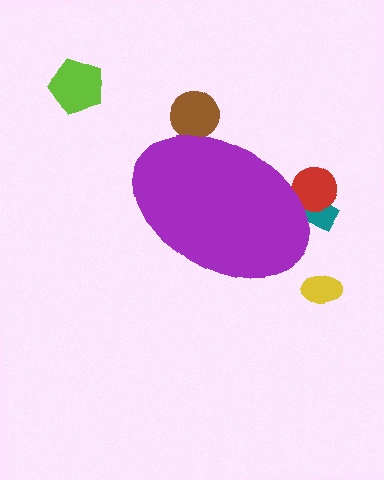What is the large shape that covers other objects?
A purple ellipse.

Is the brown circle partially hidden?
Yes, the brown circle is partially hidden behind the purple ellipse.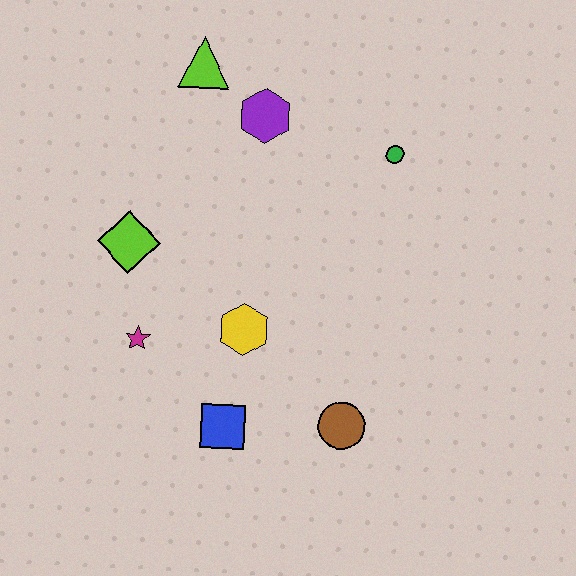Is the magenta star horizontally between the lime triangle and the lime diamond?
Yes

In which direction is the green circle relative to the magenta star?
The green circle is to the right of the magenta star.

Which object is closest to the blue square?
The yellow hexagon is closest to the blue square.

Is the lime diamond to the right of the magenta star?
No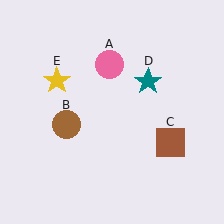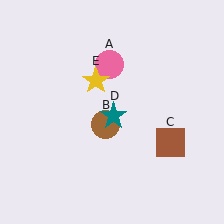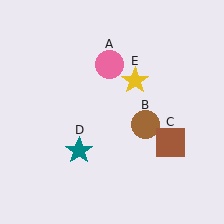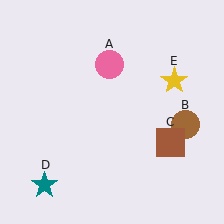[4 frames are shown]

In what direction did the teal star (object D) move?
The teal star (object D) moved down and to the left.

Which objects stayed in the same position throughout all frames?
Pink circle (object A) and brown square (object C) remained stationary.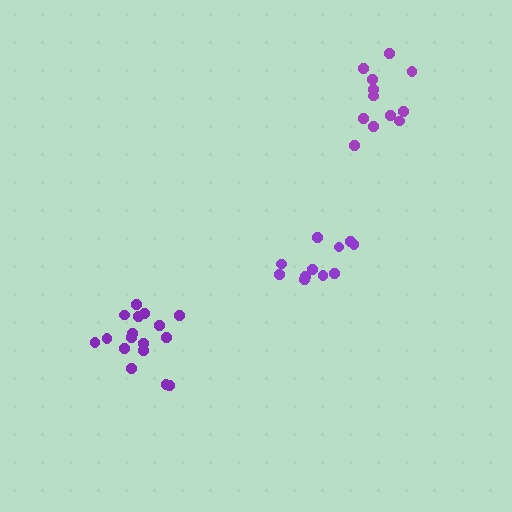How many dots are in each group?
Group 1: 11 dots, Group 2: 17 dots, Group 3: 12 dots (40 total).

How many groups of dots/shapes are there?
There are 3 groups.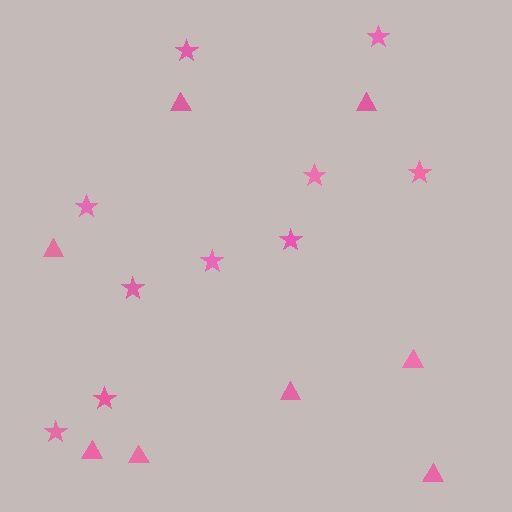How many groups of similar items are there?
There are 2 groups: one group of triangles (8) and one group of stars (10).